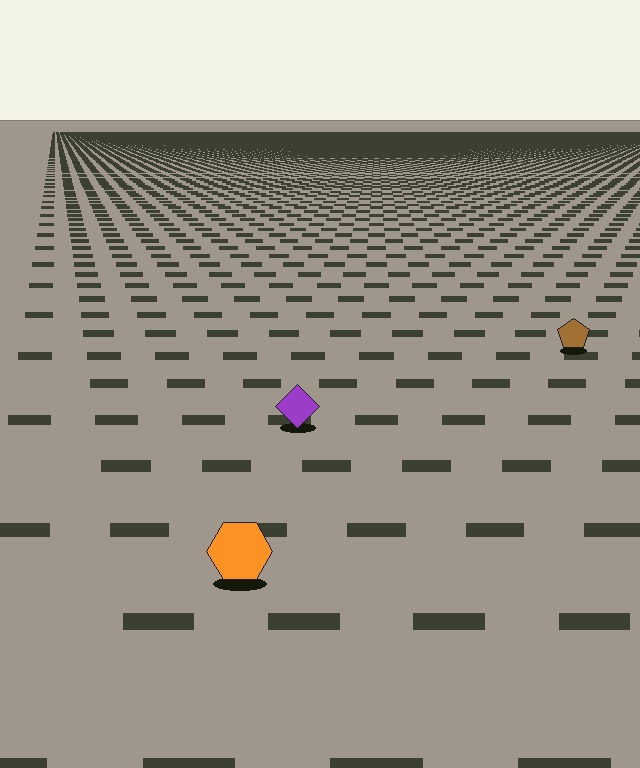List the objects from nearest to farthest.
From nearest to farthest: the orange hexagon, the purple diamond, the brown pentagon.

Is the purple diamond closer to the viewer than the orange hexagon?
No. The orange hexagon is closer — you can tell from the texture gradient: the ground texture is coarser near it.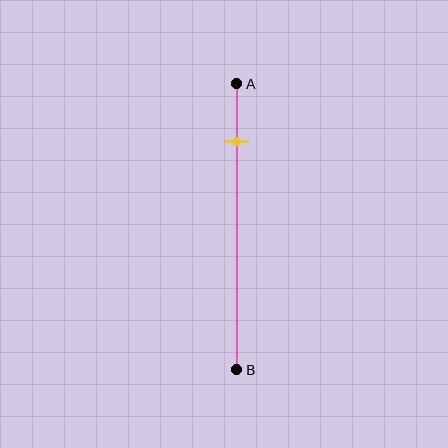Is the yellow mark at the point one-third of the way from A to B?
No, the mark is at about 20% from A, not at the 33% one-third point.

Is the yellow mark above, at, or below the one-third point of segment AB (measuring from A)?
The yellow mark is above the one-third point of segment AB.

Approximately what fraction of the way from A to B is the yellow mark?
The yellow mark is approximately 20% of the way from A to B.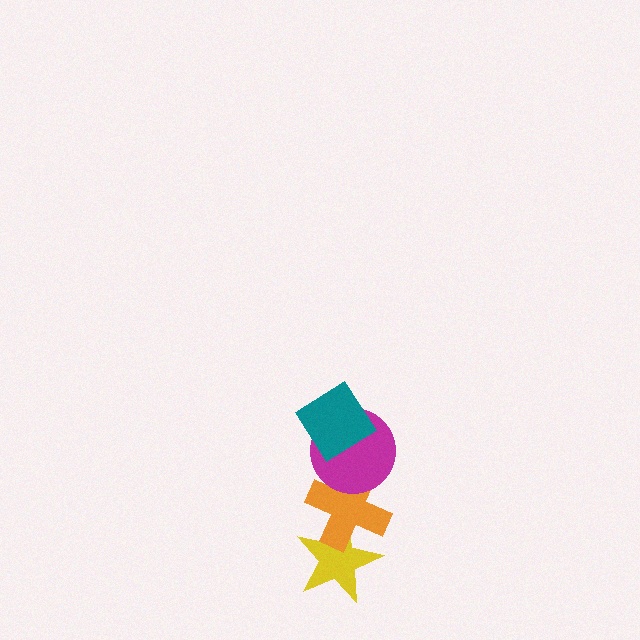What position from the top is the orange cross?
The orange cross is 3rd from the top.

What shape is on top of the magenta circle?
The teal diamond is on top of the magenta circle.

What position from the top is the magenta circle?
The magenta circle is 2nd from the top.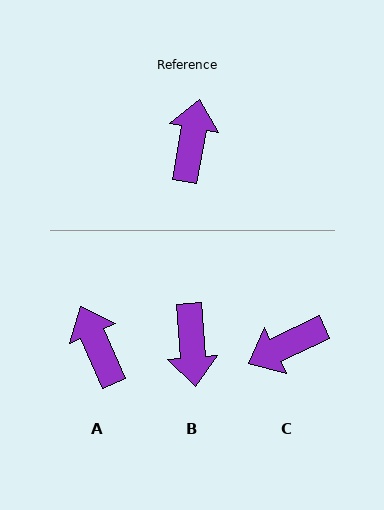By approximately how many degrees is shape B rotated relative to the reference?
Approximately 165 degrees clockwise.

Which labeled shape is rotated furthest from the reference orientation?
B, about 165 degrees away.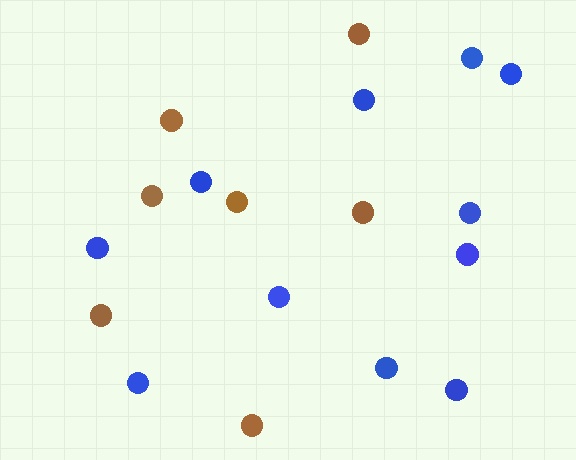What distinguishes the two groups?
There are 2 groups: one group of blue circles (11) and one group of brown circles (7).